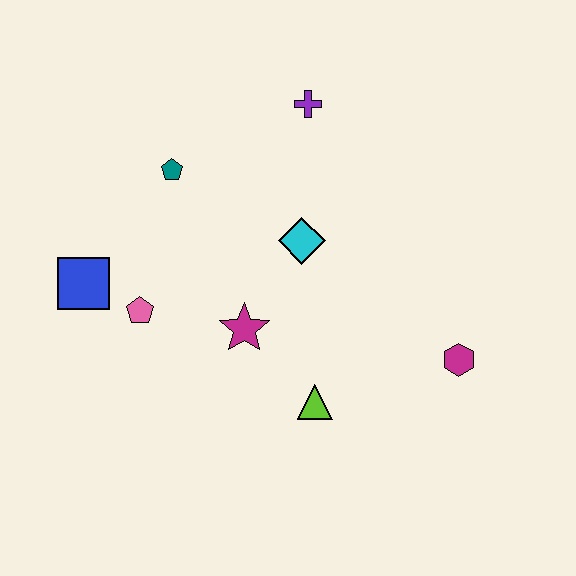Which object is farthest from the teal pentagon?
The magenta hexagon is farthest from the teal pentagon.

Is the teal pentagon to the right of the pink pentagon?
Yes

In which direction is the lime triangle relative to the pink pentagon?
The lime triangle is to the right of the pink pentagon.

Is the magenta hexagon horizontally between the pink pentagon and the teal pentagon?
No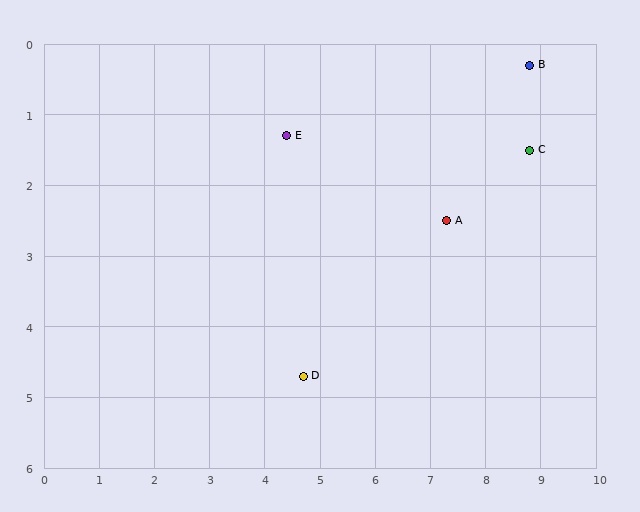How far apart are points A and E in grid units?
Points A and E are about 3.1 grid units apart.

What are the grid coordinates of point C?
Point C is at approximately (8.8, 1.5).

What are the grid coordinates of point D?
Point D is at approximately (4.7, 4.7).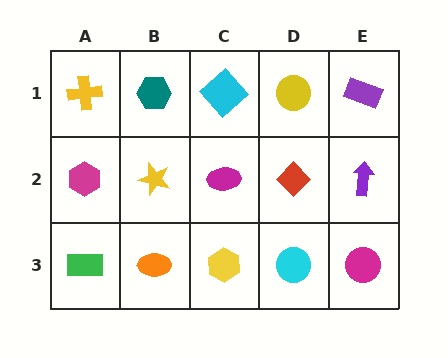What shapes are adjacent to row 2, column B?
A teal hexagon (row 1, column B), an orange ellipse (row 3, column B), a magenta hexagon (row 2, column A), a magenta ellipse (row 2, column C).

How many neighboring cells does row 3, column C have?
3.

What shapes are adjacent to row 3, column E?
A purple arrow (row 2, column E), a cyan circle (row 3, column D).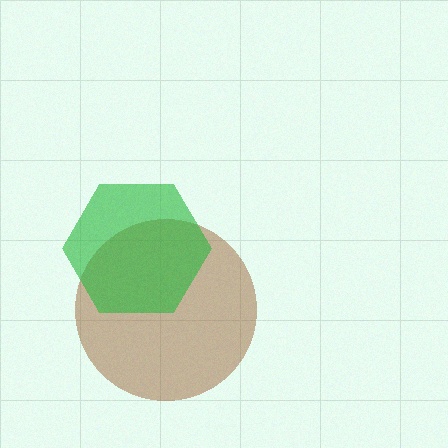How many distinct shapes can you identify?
There are 2 distinct shapes: a brown circle, a green hexagon.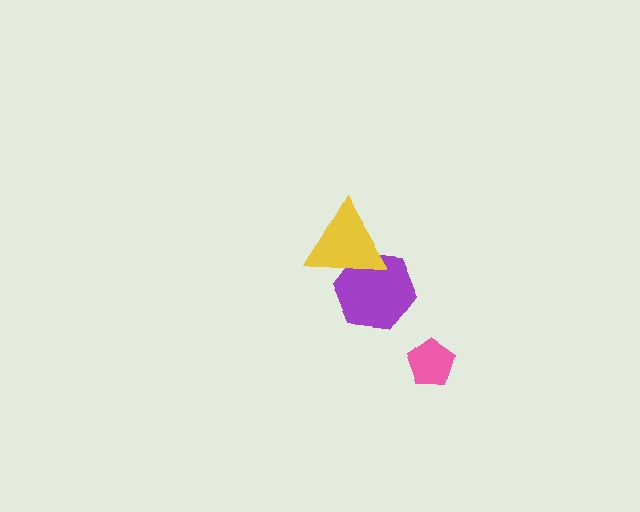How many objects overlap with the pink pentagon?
0 objects overlap with the pink pentagon.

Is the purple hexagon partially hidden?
Yes, it is partially covered by another shape.